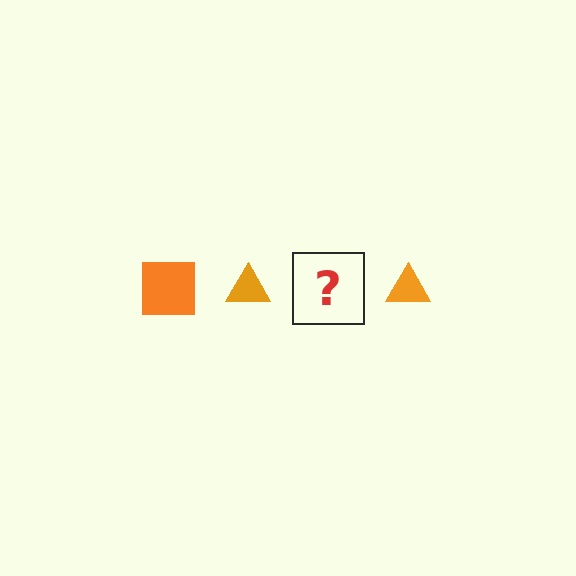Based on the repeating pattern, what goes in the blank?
The blank should be an orange square.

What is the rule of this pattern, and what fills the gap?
The rule is that the pattern cycles through square, triangle shapes in orange. The gap should be filled with an orange square.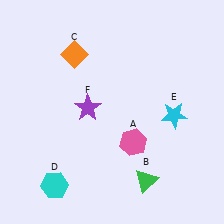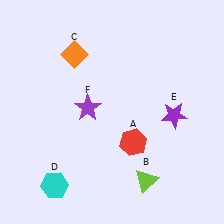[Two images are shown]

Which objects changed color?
A changed from pink to red. B changed from green to lime. E changed from cyan to purple.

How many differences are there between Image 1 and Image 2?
There are 3 differences between the two images.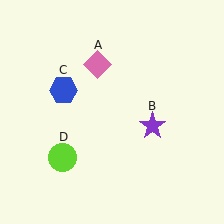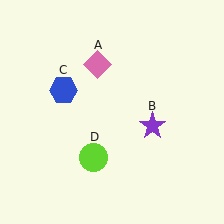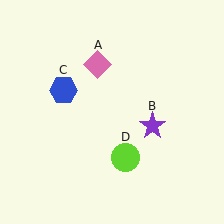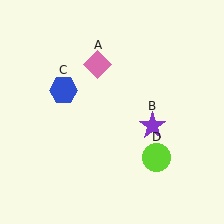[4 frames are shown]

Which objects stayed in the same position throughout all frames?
Pink diamond (object A) and purple star (object B) and blue hexagon (object C) remained stationary.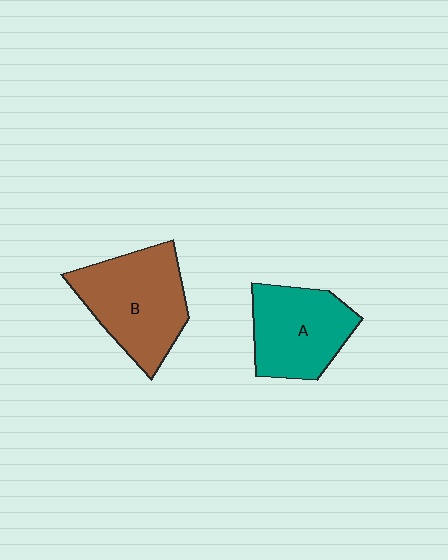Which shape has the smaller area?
Shape A (teal).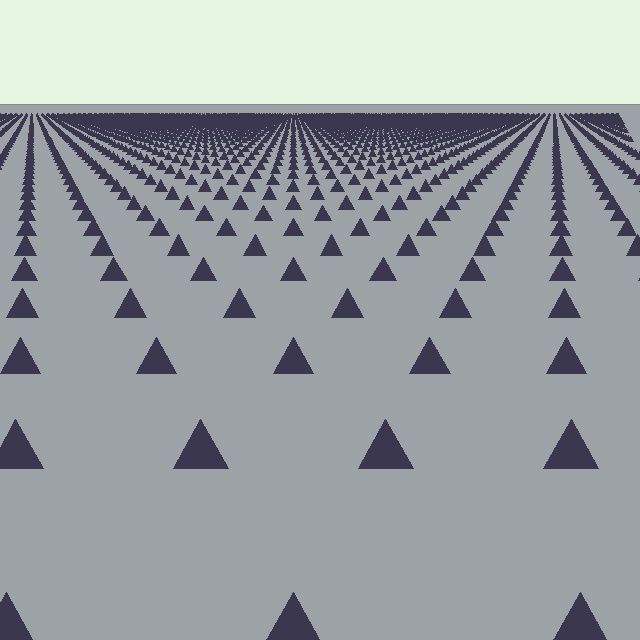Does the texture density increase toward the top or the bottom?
Density increases toward the top.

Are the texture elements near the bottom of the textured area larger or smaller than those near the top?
Larger. Near the bottom, elements are closer to the viewer and appear at a bigger on-screen size.